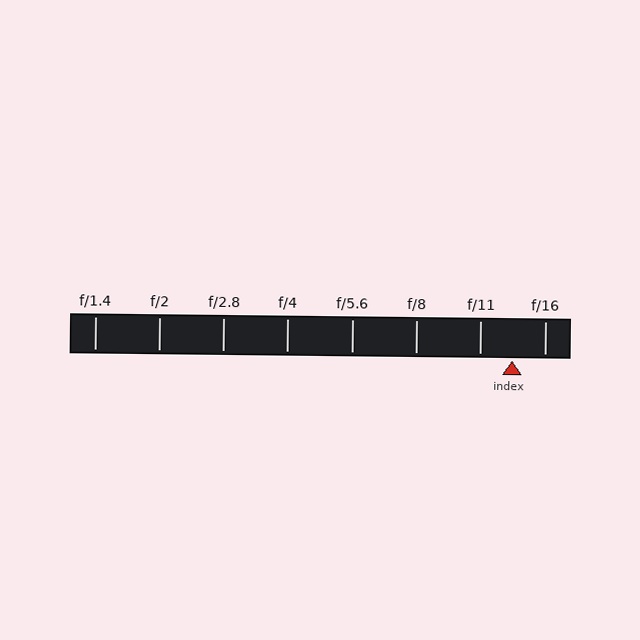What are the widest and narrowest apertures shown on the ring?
The widest aperture shown is f/1.4 and the narrowest is f/16.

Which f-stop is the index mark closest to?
The index mark is closest to f/11.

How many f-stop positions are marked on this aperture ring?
There are 8 f-stop positions marked.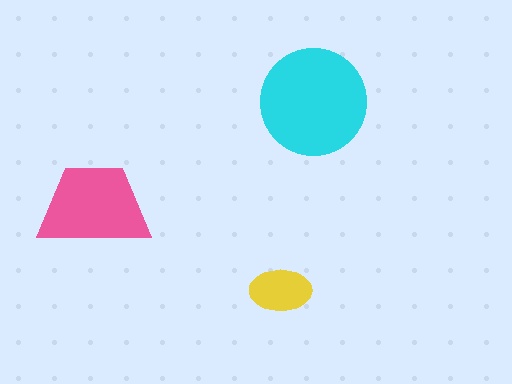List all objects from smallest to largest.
The yellow ellipse, the pink trapezoid, the cyan circle.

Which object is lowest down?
The yellow ellipse is bottommost.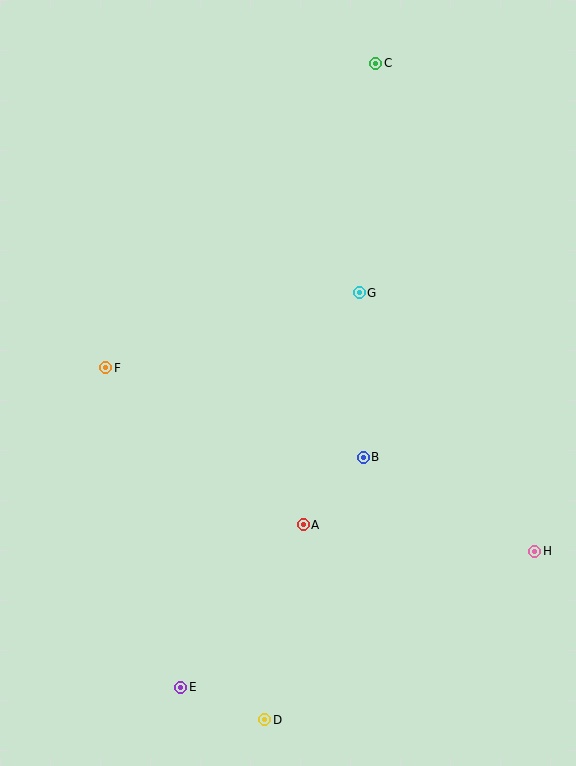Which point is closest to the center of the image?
Point B at (363, 457) is closest to the center.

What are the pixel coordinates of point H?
Point H is at (535, 551).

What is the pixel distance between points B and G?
The distance between B and G is 164 pixels.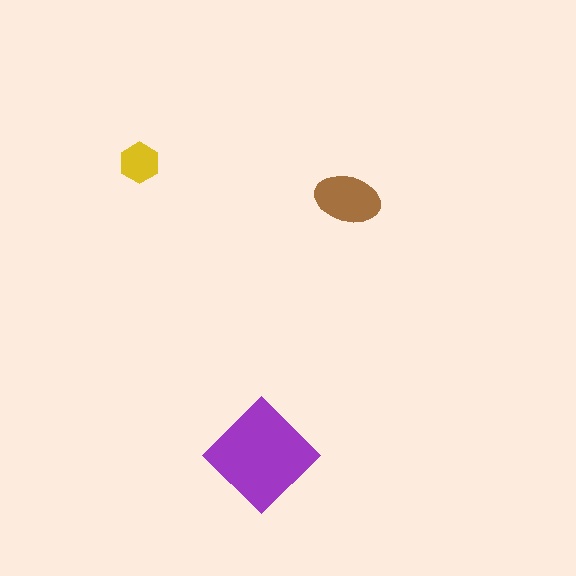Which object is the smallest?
The yellow hexagon.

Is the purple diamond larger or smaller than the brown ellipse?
Larger.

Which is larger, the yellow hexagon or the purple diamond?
The purple diamond.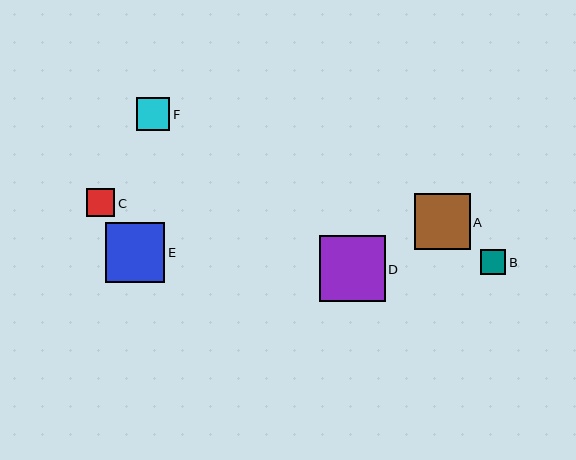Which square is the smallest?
Square B is the smallest with a size of approximately 26 pixels.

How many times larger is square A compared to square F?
Square A is approximately 1.7 times the size of square F.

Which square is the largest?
Square D is the largest with a size of approximately 65 pixels.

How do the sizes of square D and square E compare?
Square D and square E are approximately the same size.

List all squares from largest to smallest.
From largest to smallest: D, E, A, F, C, B.